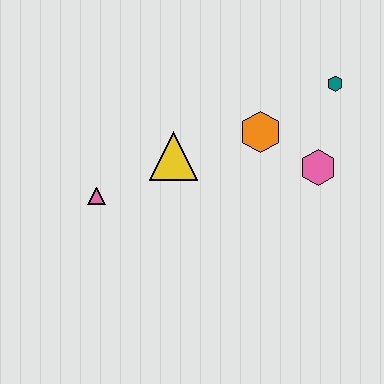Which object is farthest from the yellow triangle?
The teal hexagon is farthest from the yellow triangle.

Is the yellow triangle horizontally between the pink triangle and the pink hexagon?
Yes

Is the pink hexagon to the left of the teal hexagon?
Yes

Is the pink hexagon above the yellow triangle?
No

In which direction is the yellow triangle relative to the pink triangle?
The yellow triangle is to the right of the pink triangle.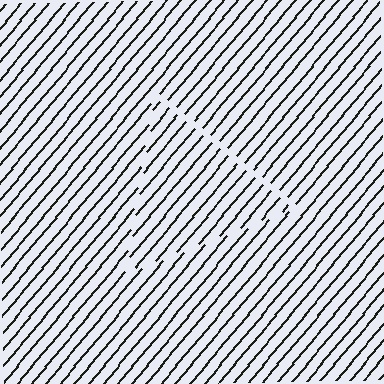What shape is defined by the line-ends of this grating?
An illusory triangle. The interior of the shape contains the same grating, shifted by half a period — the contour is defined by the phase discontinuity where line-ends from the inner and outer gratings abut.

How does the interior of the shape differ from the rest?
The interior of the shape contains the same grating, shifted by half a period — the contour is defined by the phase discontinuity where line-ends from the inner and outer gratings abut.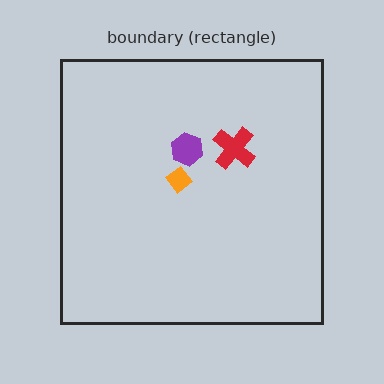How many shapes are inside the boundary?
3 inside, 0 outside.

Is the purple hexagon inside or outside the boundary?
Inside.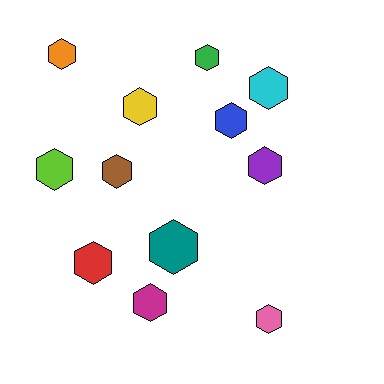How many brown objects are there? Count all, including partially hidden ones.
There is 1 brown object.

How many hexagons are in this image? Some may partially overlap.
There are 12 hexagons.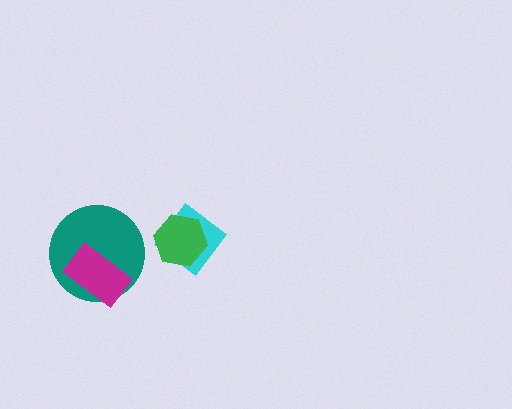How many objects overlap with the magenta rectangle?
1 object overlaps with the magenta rectangle.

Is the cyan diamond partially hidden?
Yes, it is partially covered by another shape.